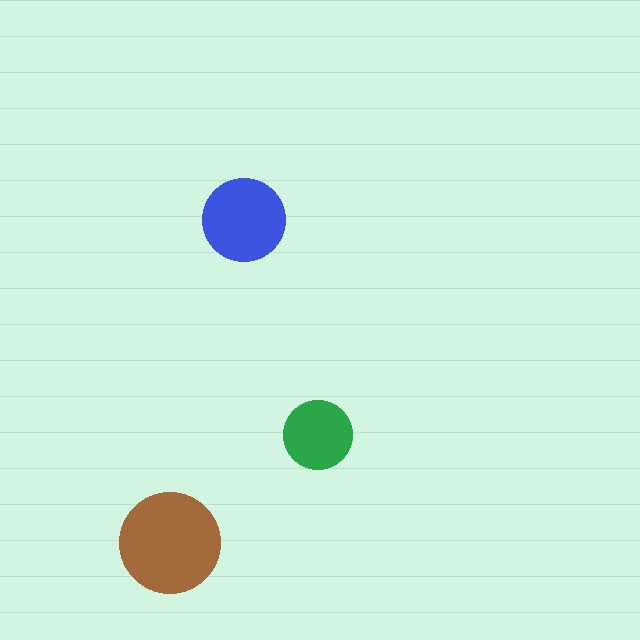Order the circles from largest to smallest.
the brown one, the blue one, the green one.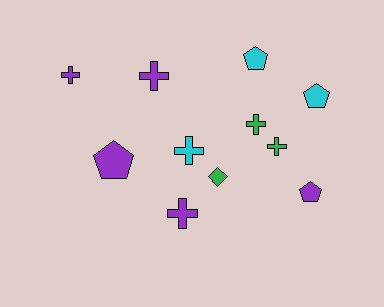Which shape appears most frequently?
Cross, with 6 objects.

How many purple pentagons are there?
There are 2 purple pentagons.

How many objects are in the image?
There are 11 objects.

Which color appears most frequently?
Purple, with 5 objects.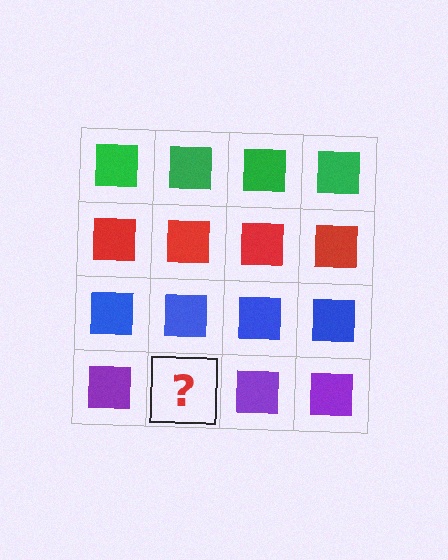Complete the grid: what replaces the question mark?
The question mark should be replaced with a purple square.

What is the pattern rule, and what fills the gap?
The rule is that each row has a consistent color. The gap should be filled with a purple square.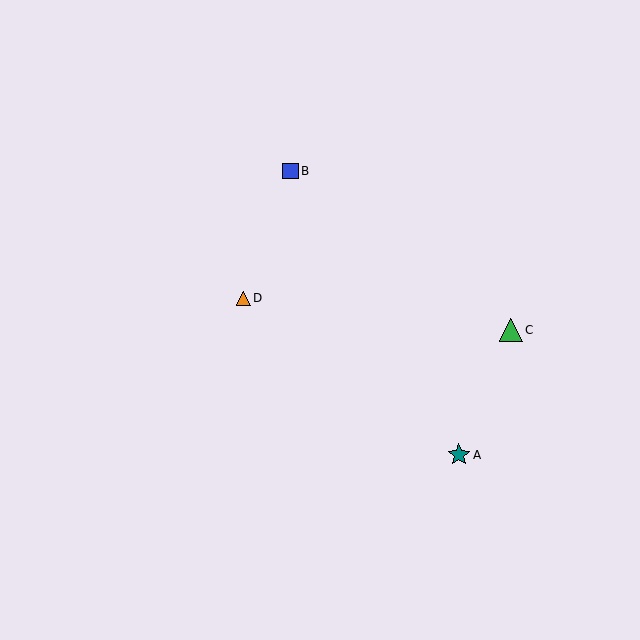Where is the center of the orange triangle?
The center of the orange triangle is at (243, 298).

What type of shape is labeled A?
Shape A is a teal star.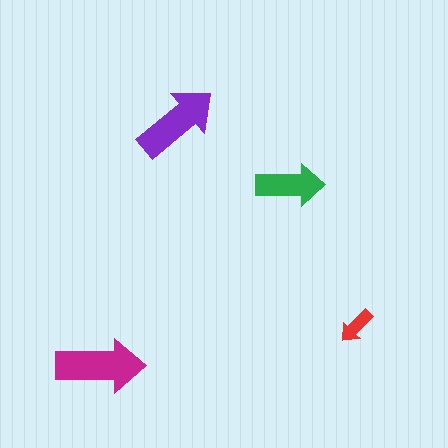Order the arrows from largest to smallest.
the magenta one, the purple one, the green one, the red one.